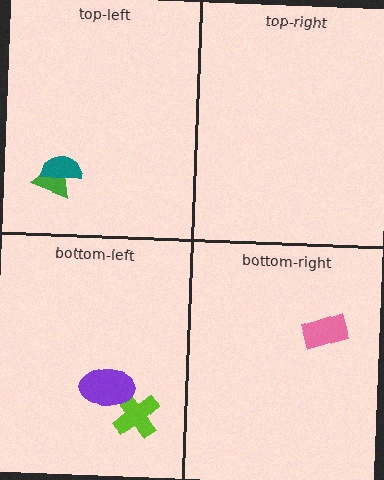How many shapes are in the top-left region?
2.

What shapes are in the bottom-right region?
The pink rectangle.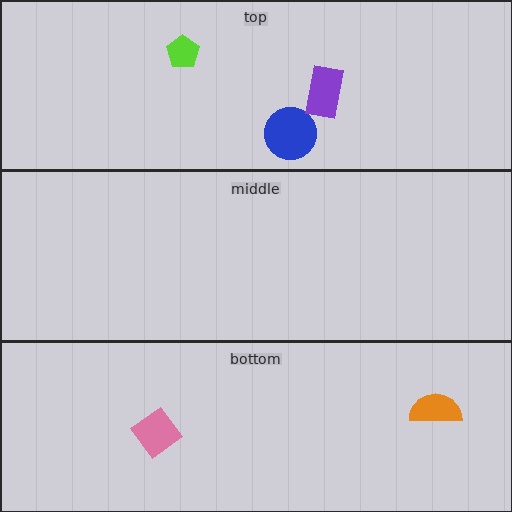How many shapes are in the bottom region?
2.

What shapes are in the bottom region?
The pink diamond, the orange semicircle.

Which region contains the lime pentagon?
The top region.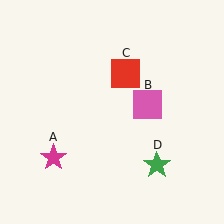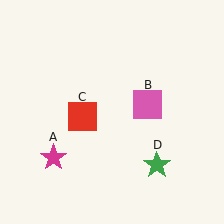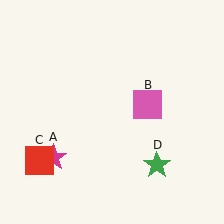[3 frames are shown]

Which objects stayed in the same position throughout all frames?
Magenta star (object A) and pink square (object B) and green star (object D) remained stationary.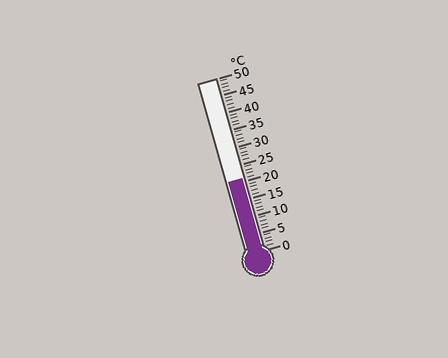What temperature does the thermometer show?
The thermometer shows approximately 21°C.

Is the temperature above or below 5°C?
The temperature is above 5°C.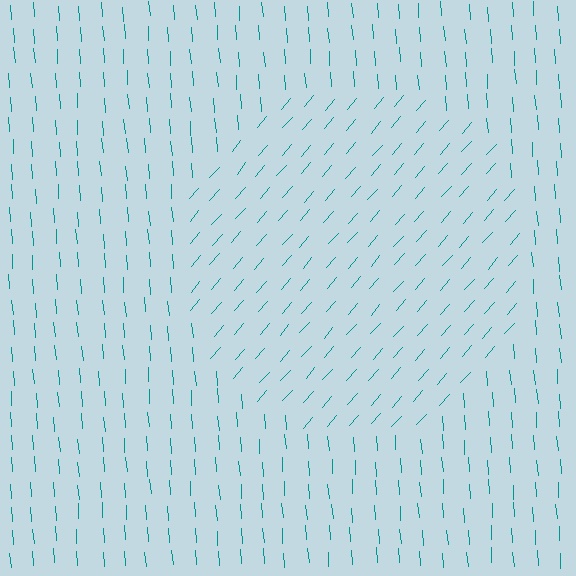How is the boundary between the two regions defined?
The boundary is defined purely by a change in line orientation (approximately 45 degrees difference). All lines are the same color and thickness.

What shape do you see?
I see a circle.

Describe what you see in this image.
The image is filled with small teal line segments. A circle region in the image has lines oriented differently from the surrounding lines, creating a visible texture boundary.